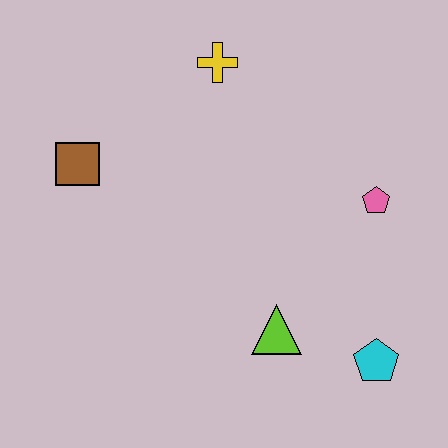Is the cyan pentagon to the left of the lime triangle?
No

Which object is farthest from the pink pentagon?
The brown square is farthest from the pink pentagon.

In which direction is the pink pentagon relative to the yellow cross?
The pink pentagon is to the right of the yellow cross.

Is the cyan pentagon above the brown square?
No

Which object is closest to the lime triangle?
The cyan pentagon is closest to the lime triangle.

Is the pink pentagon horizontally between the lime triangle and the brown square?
No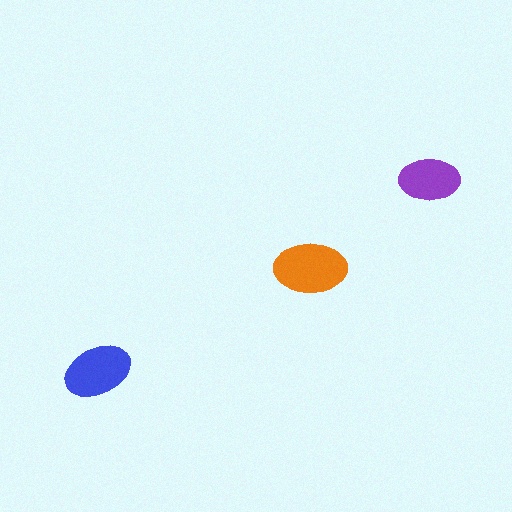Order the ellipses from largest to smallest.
the orange one, the blue one, the purple one.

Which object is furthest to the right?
The purple ellipse is rightmost.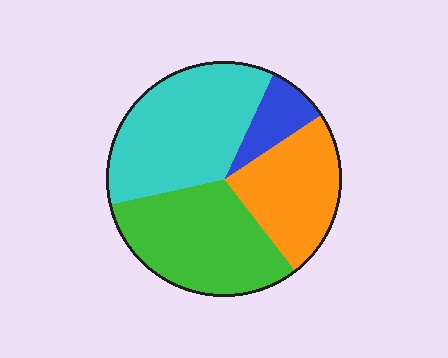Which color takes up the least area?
Blue, at roughly 10%.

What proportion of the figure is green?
Green takes up about one third (1/3) of the figure.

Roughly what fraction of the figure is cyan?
Cyan takes up about three eighths (3/8) of the figure.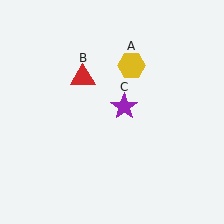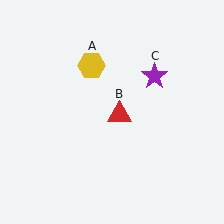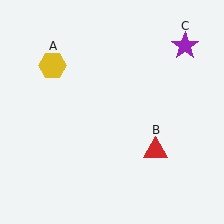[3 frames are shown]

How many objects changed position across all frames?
3 objects changed position: yellow hexagon (object A), red triangle (object B), purple star (object C).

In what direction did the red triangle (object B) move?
The red triangle (object B) moved down and to the right.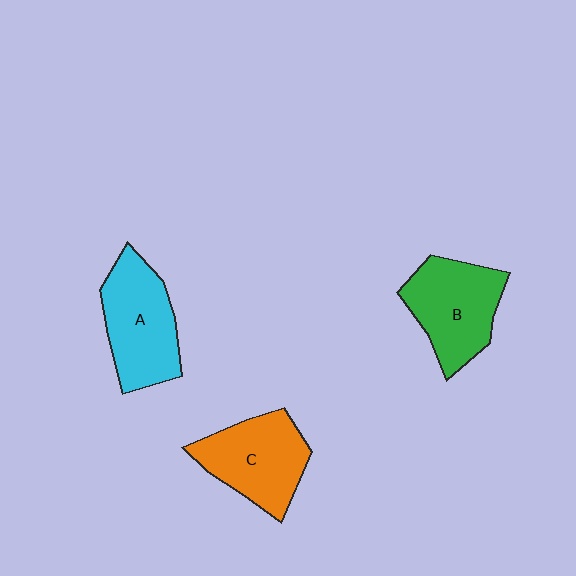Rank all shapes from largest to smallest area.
From largest to smallest: A (cyan), B (green), C (orange).